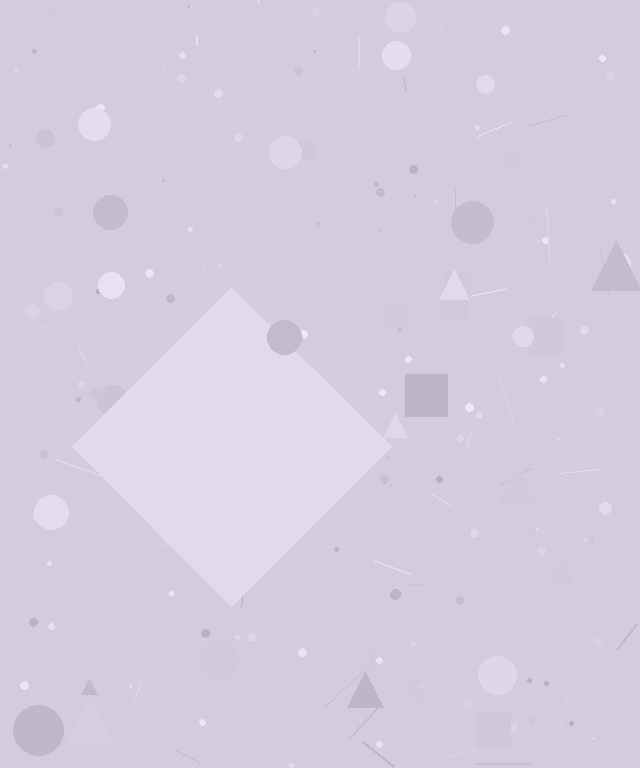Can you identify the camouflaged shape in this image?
The camouflaged shape is a diamond.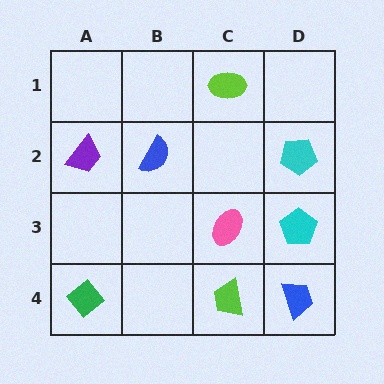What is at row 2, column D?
A cyan pentagon.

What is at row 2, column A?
A purple trapezoid.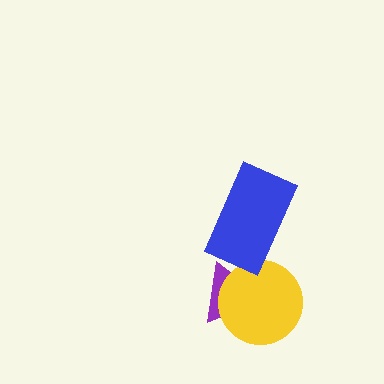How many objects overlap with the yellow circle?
1 object overlaps with the yellow circle.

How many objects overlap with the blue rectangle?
0 objects overlap with the blue rectangle.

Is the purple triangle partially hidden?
Yes, it is partially covered by another shape.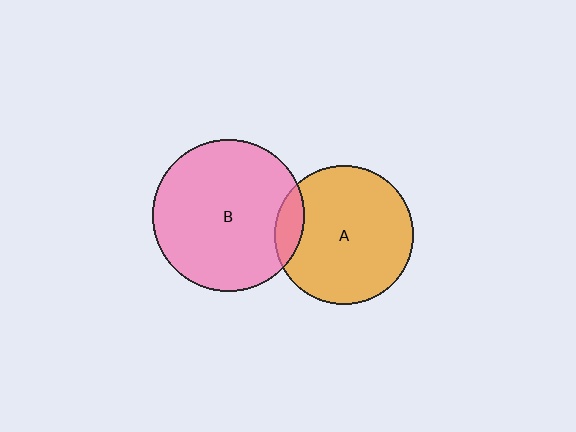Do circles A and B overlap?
Yes.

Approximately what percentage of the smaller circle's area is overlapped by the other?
Approximately 10%.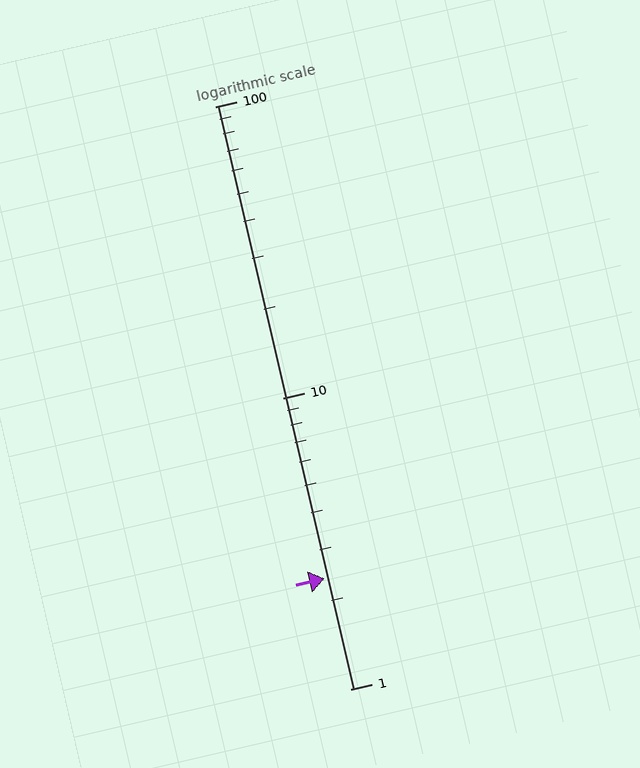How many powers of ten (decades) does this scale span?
The scale spans 2 decades, from 1 to 100.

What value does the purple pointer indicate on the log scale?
The pointer indicates approximately 2.4.